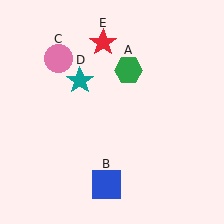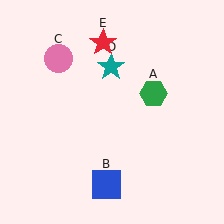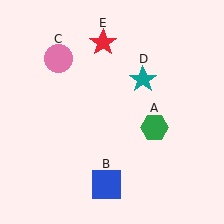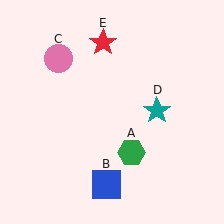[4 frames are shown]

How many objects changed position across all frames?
2 objects changed position: green hexagon (object A), teal star (object D).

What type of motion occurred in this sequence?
The green hexagon (object A), teal star (object D) rotated clockwise around the center of the scene.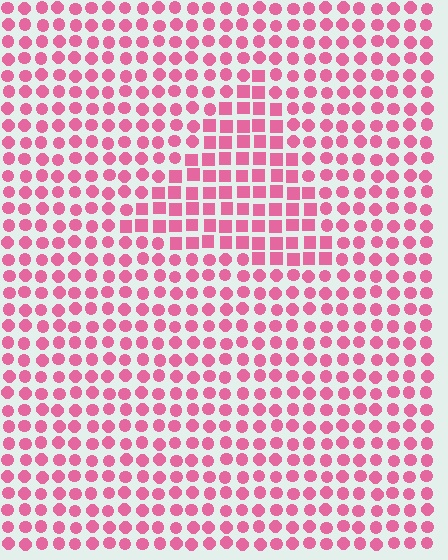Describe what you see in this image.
The image is filled with small pink elements arranged in a uniform grid. A triangle-shaped region contains squares, while the surrounding area contains circles. The boundary is defined purely by the change in element shape.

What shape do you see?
I see a triangle.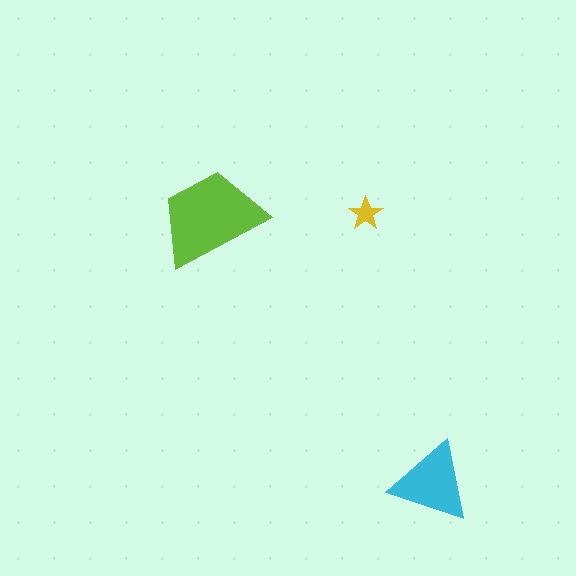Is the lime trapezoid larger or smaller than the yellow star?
Larger.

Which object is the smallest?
The yellow star.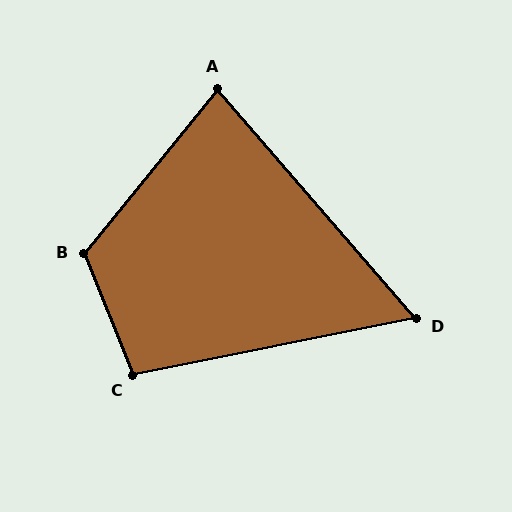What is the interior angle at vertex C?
Approximately 100 degrees (obtuse).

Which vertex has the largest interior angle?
B, at approximately 119 degrees.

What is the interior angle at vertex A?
Approximately 80 degrees (acute).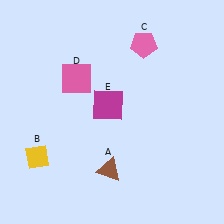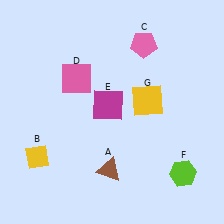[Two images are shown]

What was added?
A lime hexagon (F), a yellow square (G) were added in Image 2.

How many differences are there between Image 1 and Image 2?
There are 2 differences between the two images.